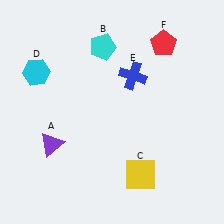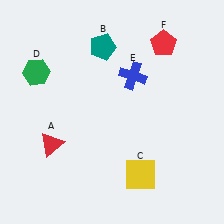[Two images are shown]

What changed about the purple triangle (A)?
In Image 1, A is purple. In Image 2, it changed to red.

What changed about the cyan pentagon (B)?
In Image 1, B is cyan. In Image 2, it changed to teal.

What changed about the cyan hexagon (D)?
In Image 1, D is cyan. In Image 2, it changed to green.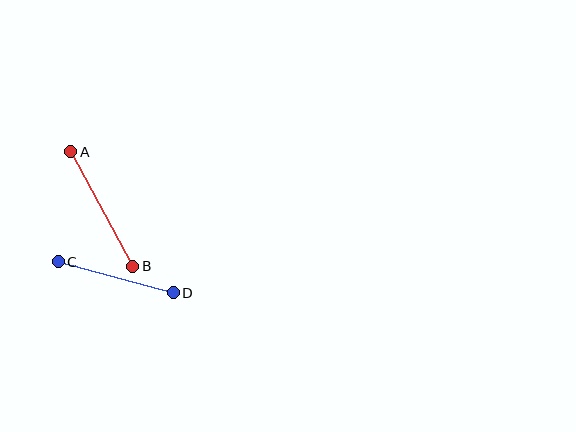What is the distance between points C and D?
The distance is approximately 119 pixels.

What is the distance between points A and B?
The distance is approximately 130 pixels.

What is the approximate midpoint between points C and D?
The midpoint is at approximately (116, 277) pixels.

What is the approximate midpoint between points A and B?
The midpoint is at approximately (102, 209) pixels.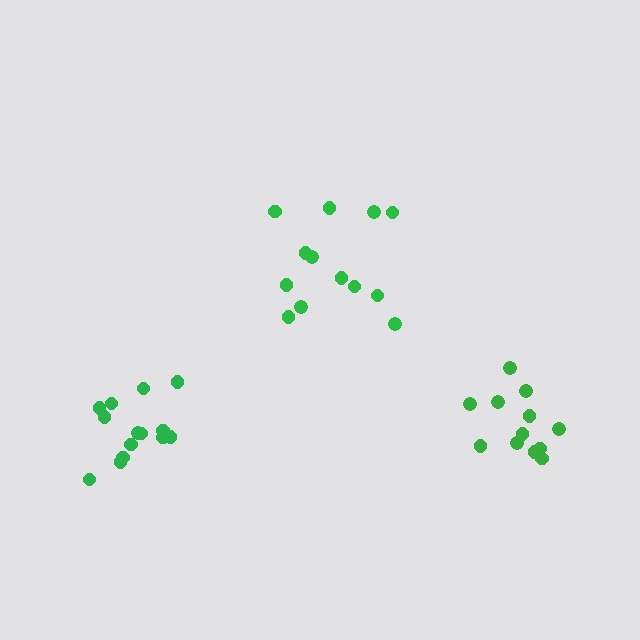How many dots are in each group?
Group 1: 15 dots, Group 2: 12 dots, Group 3: 13 dots (40 total).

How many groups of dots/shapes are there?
There are 3 groups.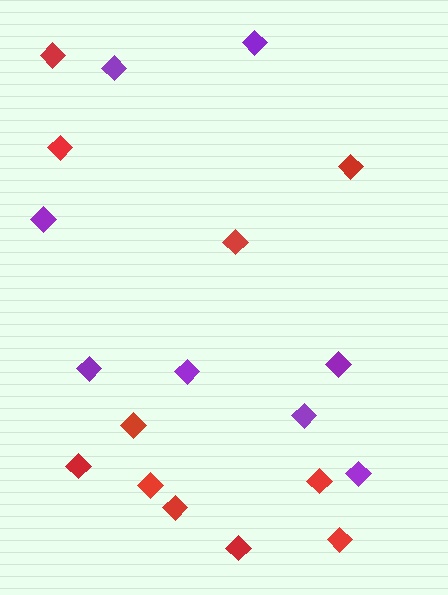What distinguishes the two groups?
There are 2 groups: one group of purple diamonds (8) and one group of red diamonds (11).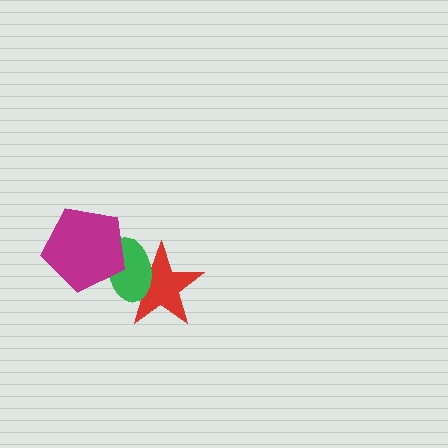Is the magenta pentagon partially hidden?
No, no other shape covers it.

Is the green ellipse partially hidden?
Yes, it is partially covered by another shape.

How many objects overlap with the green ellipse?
2 objects overlap with the green ellipse.